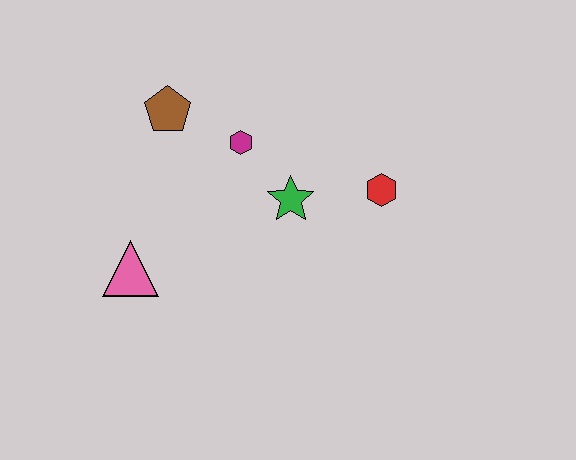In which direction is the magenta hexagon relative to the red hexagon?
The magenta hexagon is to the left of the red hexagon.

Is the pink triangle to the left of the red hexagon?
Yes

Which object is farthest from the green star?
The pink triangle is farthest from the green star.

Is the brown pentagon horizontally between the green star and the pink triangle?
Yes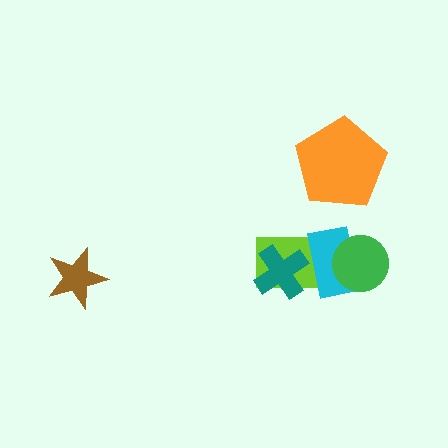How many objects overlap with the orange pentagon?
0 objects overlap with the orange pentagon.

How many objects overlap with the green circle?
2 objects overlap with the green circle.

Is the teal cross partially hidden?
Yes, it is partially covered by another shape.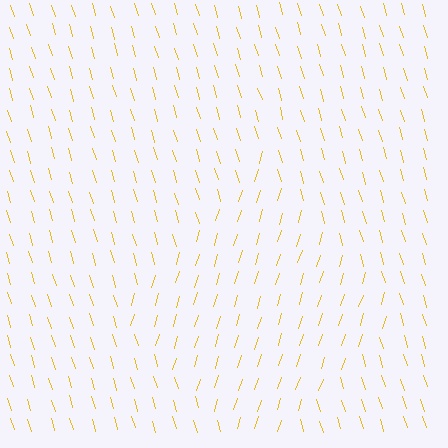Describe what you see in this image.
The image is filled with small yellow line segments. A diamond region in the image has lines oriented differently from the surrounding lines, creating a visible texture boundary.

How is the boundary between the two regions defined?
The boundary is defined purely by a change in line orientation (approximately 35 degrees difference). All lines are the same color and thickness.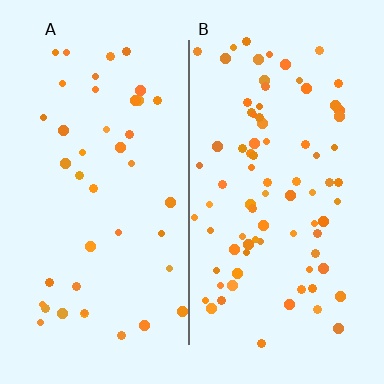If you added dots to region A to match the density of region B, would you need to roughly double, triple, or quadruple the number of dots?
Approximately double.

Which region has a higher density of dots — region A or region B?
B (the right).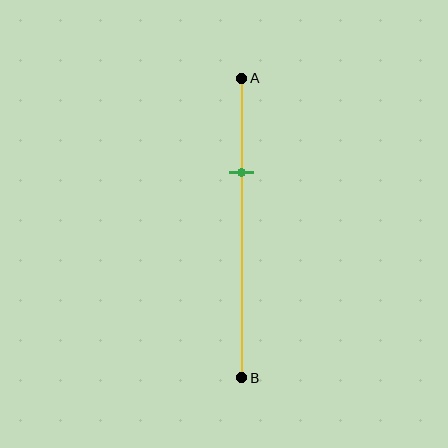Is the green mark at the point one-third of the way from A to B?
Yes, the mark is approximately at the one-third point.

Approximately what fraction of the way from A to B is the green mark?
The green mark is approximately 30% of the way from A to B.